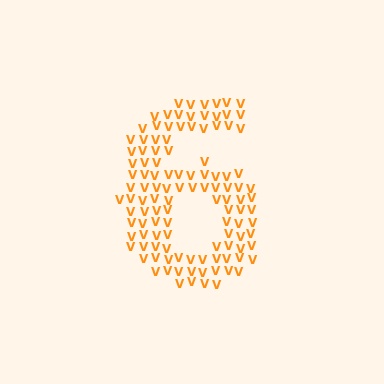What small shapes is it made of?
It is made of small letter V's.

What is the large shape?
The large shape is the digit 6.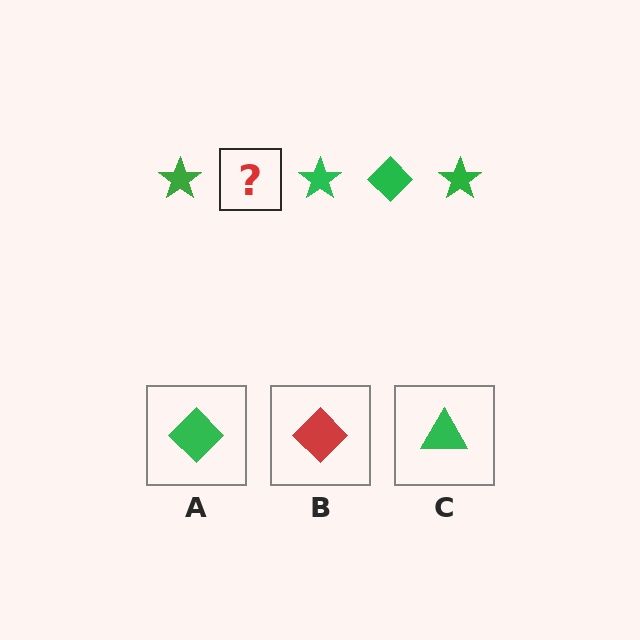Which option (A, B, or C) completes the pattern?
A.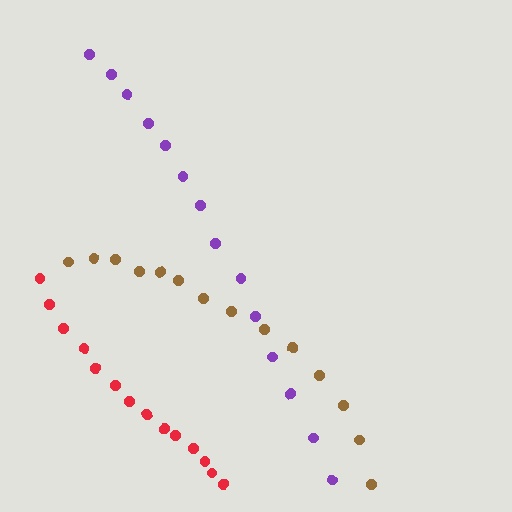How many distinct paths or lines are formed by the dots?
There are 3 distinct paths.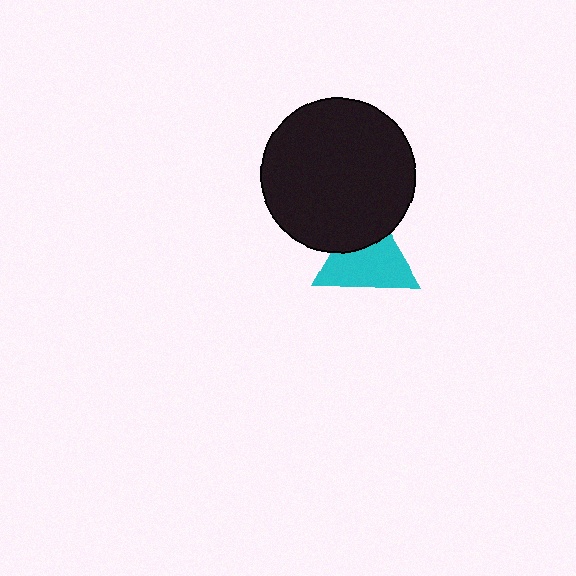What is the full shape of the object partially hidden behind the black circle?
The partially hidden object is a cyan triangle.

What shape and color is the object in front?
The object in front is a black circle.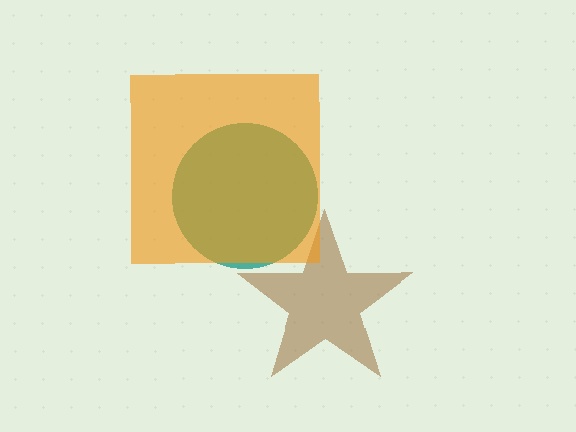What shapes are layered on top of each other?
The layered shapes are: a teal circle, a brown star, an orange square.